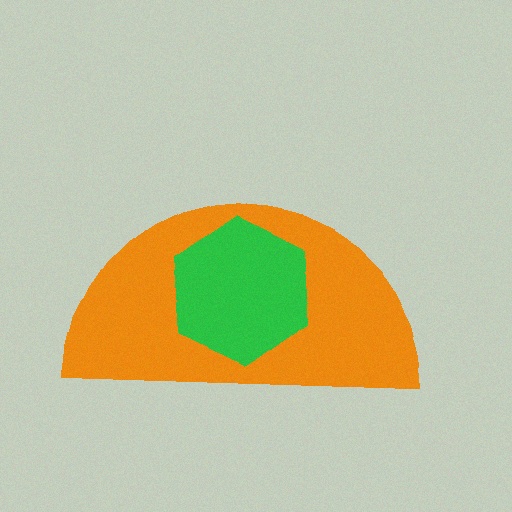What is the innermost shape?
The green hexagon.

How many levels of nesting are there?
2.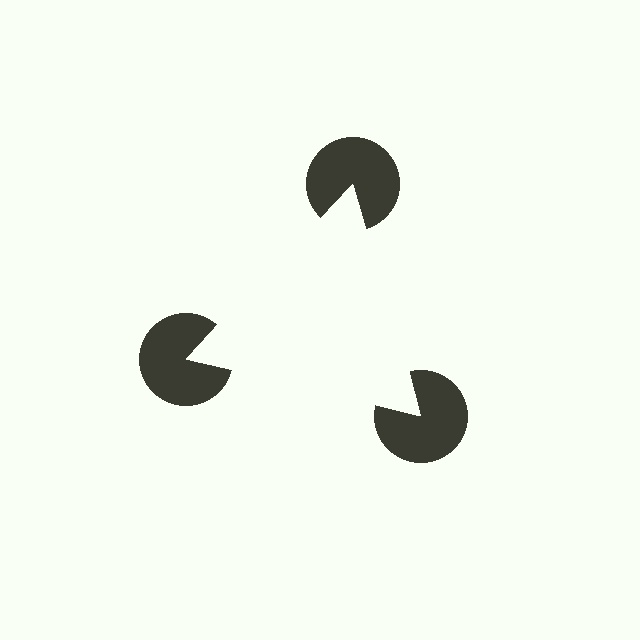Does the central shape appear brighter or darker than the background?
It typically appears slightly brighter than the background, even though no actual brightness change is drawn.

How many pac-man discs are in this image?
There are 3 — one at each vertex of the illusory triangle.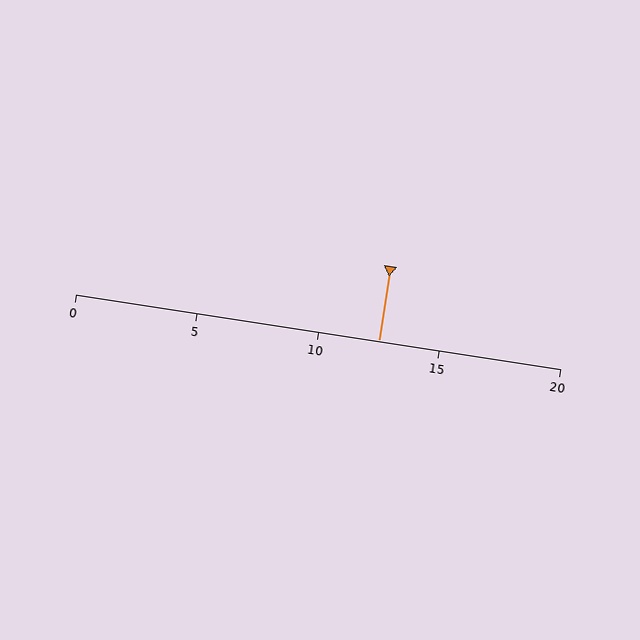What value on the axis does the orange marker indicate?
The marker indicates approximately 12.5.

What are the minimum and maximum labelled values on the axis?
The axis runs from 0 to 20.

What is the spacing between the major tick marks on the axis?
The major ticks are spaced 5 apart.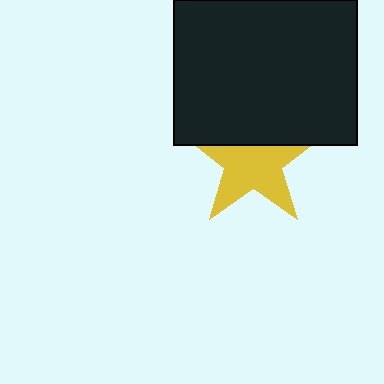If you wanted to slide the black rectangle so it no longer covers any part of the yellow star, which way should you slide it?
Slide it up — that is the most direct way to separate the two shapes.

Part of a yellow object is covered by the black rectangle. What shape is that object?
It is a star.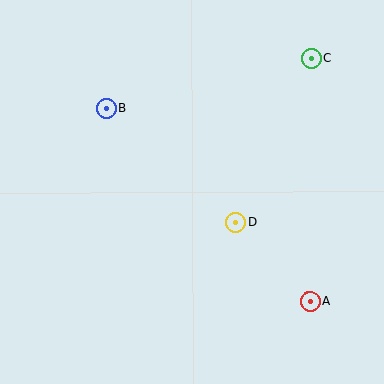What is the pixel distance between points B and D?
The distance between B and D is 173 pixels.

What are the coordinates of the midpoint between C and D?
The midpoint between C and D is at (274, 140).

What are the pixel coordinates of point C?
Point C is at (312, 59).